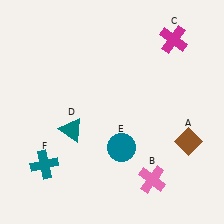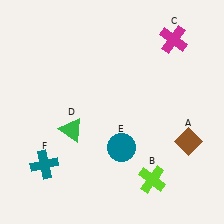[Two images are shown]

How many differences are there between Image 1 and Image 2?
There are 2 differences between the two images.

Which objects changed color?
B changed from pink to lime. D changed from teal to green.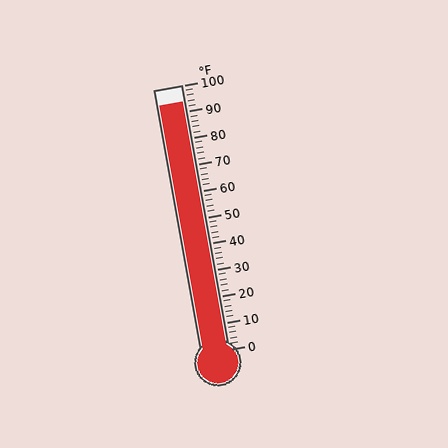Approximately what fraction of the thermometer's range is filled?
The thermometer is filled to approximately 95% of its range.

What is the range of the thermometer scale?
The thermometer scale ranges from 0°F to 100°F.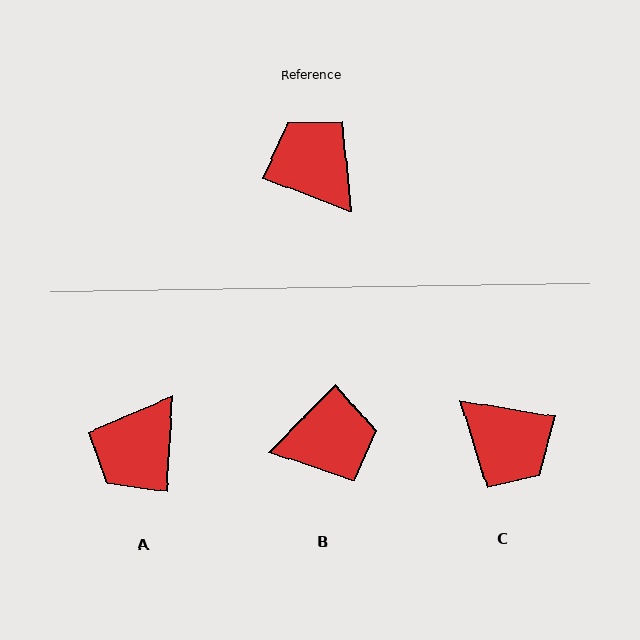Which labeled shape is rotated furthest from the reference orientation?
C, about 169 degrees away.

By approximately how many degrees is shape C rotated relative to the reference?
Approximately 169 degrees clockwise.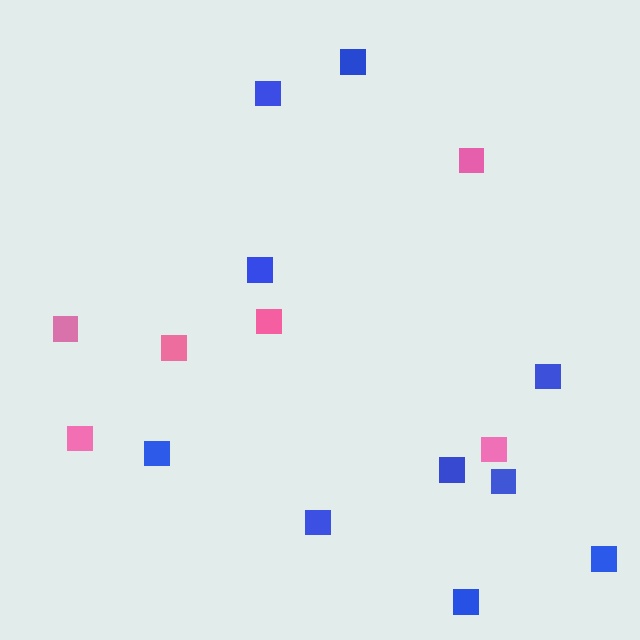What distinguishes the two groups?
There are 2 groups: one group of pink squares (6) and one group of blue squares (10).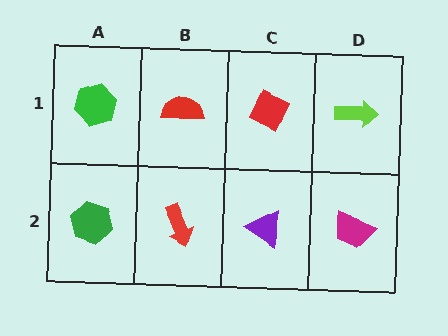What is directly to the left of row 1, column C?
A red semicircle.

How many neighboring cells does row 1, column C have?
3.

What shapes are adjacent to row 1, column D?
A magenta trapezoid (row 2, column D), a red diamond (row 1, column C).